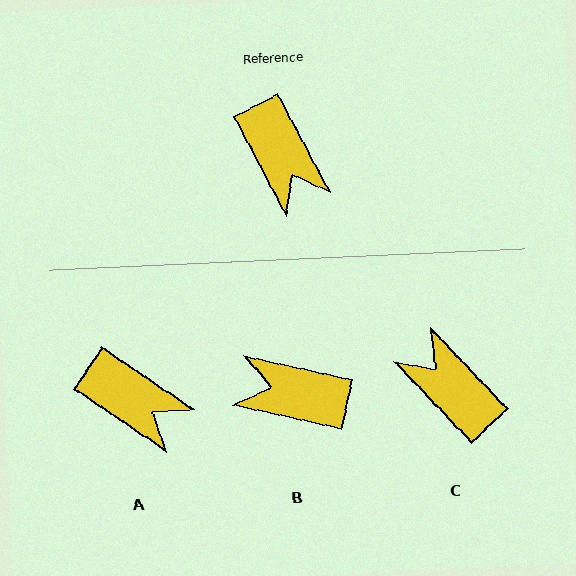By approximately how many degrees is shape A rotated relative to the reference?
Approximately 28 degrees counter-clockwise.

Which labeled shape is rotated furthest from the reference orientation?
C, about 165 degrees away.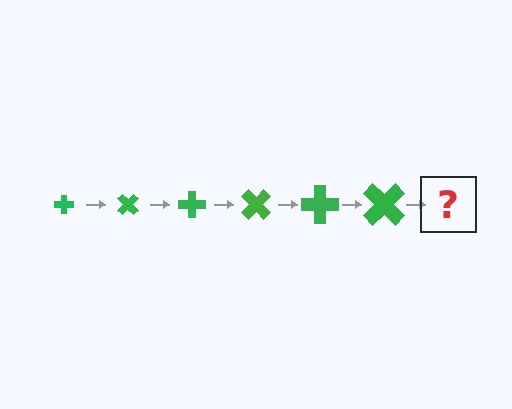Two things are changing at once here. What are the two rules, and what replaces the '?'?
The two rules are that the cross grows larger each step and it rotates 45 degrees each step. The '?' should be a cross, larger than the previous one and rotated 270 degrees from the start.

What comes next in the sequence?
The next element should be a cross, larger than the previous one and rotated 270 degrees from the start.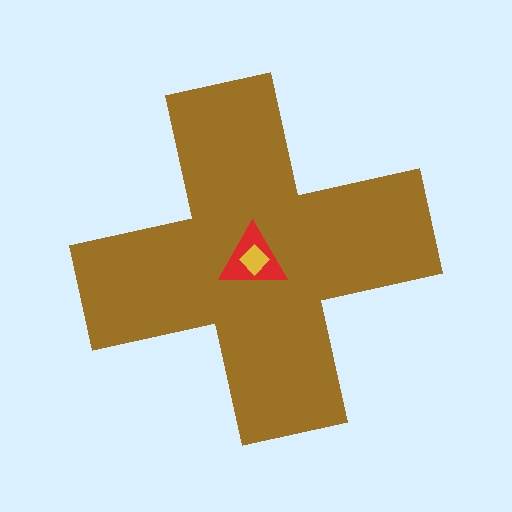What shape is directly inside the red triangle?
The yellow diamond.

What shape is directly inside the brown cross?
The red triangle.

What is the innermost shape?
The yellow diamond.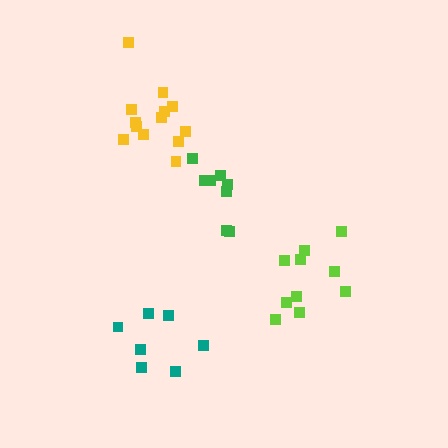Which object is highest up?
The yellow cluster is topmost.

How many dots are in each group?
Group 1: 8 dots, Group 2: 7 dots, Group 3: 13 dots, Group 4: 10 dots (38 total).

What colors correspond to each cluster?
The clusters are colored: green, teal, yellow, lime.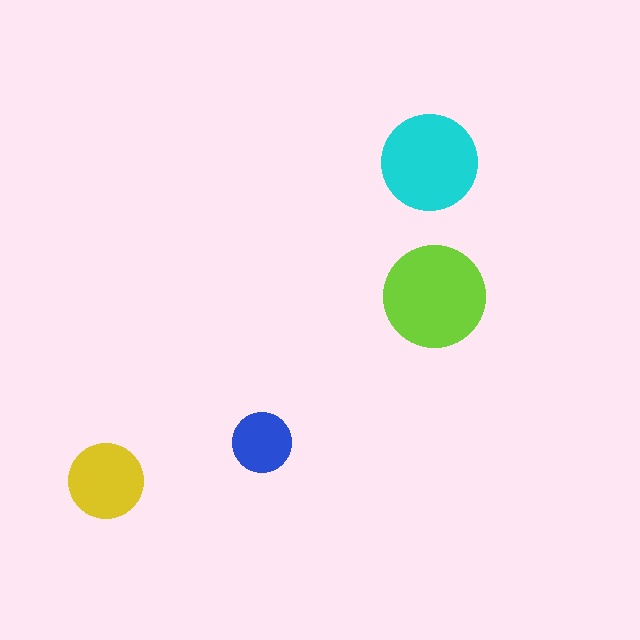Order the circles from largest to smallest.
the lime one, the cyan one, the yellow one, the blue one.